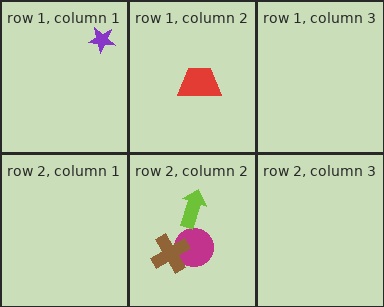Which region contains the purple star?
The row 1, column 1 region.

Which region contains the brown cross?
The row 2, column 2 region.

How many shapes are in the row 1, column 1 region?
1.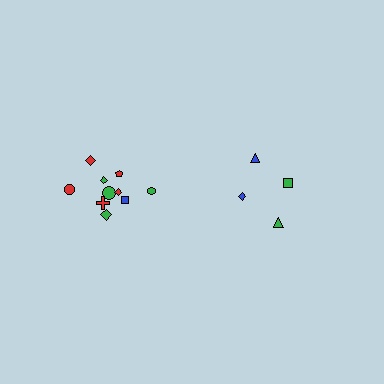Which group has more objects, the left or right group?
The left group.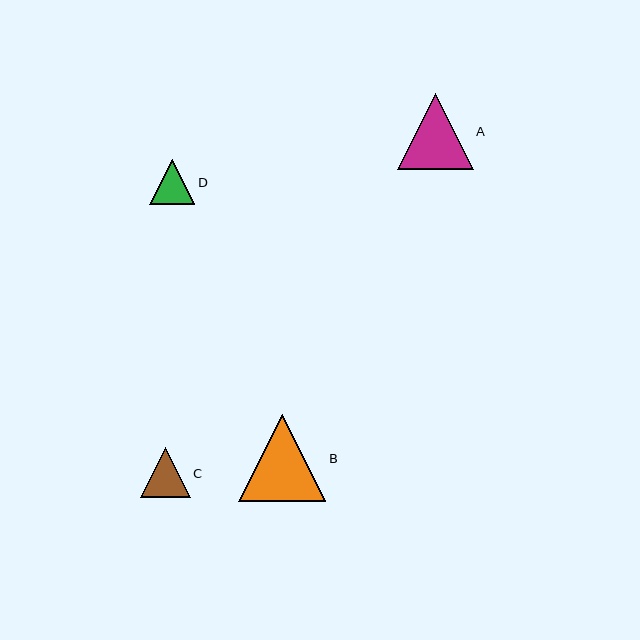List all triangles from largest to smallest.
From largest to smallest: B, A, C, D.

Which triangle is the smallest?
Triangle D is the smallest with a size of approximately 45 pixels.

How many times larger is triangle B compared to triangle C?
Triangle B is approximately 1.8 times the size of triangle C.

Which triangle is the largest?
Triangle B is the largest with a size of approximately 87 pixels.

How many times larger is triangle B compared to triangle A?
Triangle B is approximately 1.1 times the size of triangle A.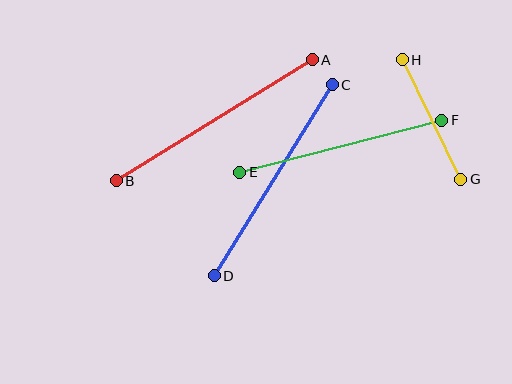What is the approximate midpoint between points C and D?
The midpoint is at approximately (273, 180) pixels.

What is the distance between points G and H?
The distance is approximately 133 pixels.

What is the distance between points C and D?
The distance is approximately 224 pixels.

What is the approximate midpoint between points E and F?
The midpoint is at approximately (341, 146) pixels.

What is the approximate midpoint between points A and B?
The midpoint is at approximately (214, 120) pixels.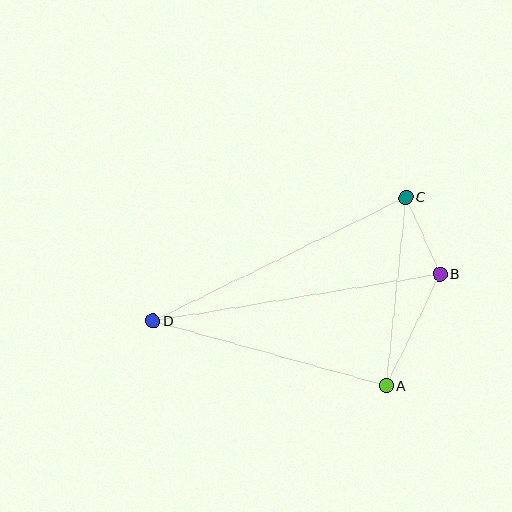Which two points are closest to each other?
Points B and C are closest to each other.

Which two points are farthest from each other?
Points B and D are farthest from each other.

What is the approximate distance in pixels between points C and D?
The distance between C and D is approximately 282 pixels.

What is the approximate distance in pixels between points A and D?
The distance between A and D is approximately 242 pixels.